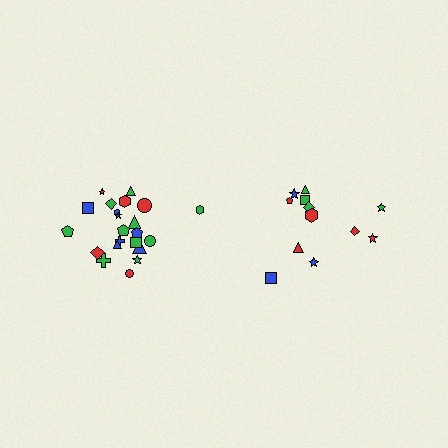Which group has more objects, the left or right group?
The left group.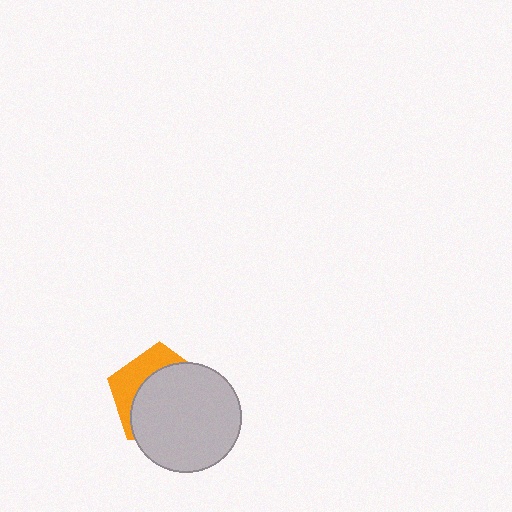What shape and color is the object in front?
The object in front is a light gray circle.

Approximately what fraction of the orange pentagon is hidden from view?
Roughly 68% of the orange pentagon is hidden behind the light gray circle.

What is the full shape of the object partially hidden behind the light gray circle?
The partially hidden object is an orange pentagon.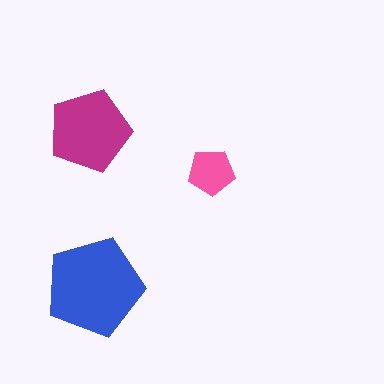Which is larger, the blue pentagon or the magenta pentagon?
The blue one.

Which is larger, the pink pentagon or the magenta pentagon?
The magenta one.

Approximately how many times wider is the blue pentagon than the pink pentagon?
About 2 times wider.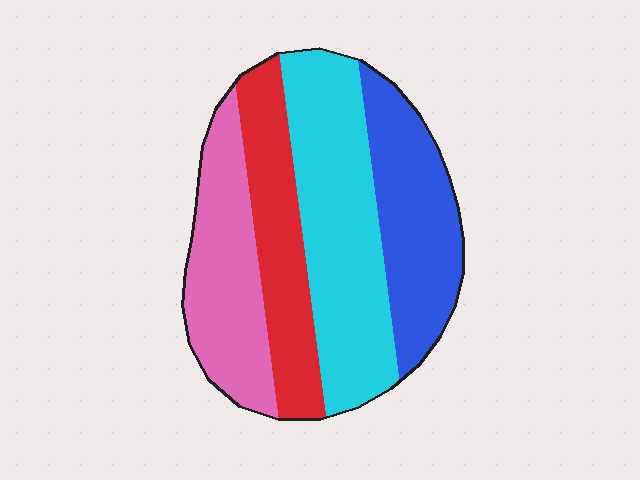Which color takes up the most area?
Cyan, at roughly 35%.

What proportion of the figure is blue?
Blue takes up about one quarter (1/4) of the figure.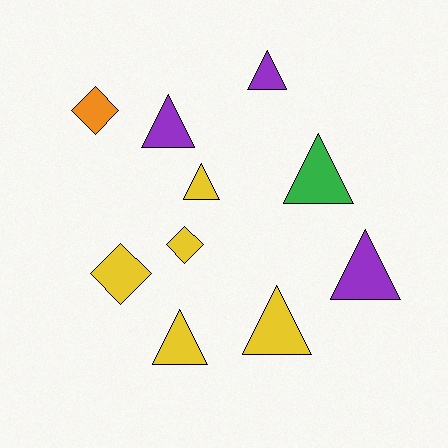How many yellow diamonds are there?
There are 2 yellow diamonds.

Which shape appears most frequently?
Triangle, with 7 objects.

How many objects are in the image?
There are 10 objects.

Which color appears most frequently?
Yellow, with 5 objects.